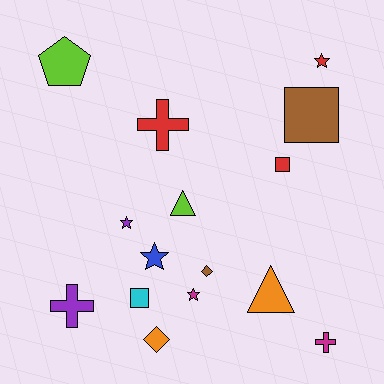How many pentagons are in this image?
There is 1 pentagon.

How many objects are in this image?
There are 15 objects.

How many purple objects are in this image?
There are 2 purple objects.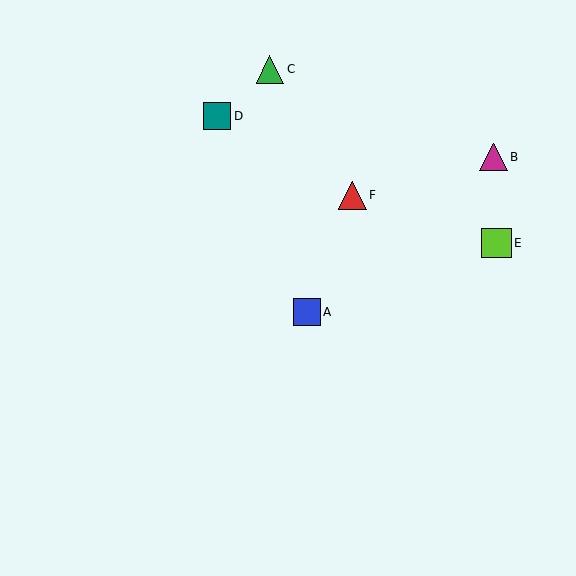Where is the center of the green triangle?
The center of the green triangle is at (270, 69).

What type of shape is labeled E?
Shape E is a lime square.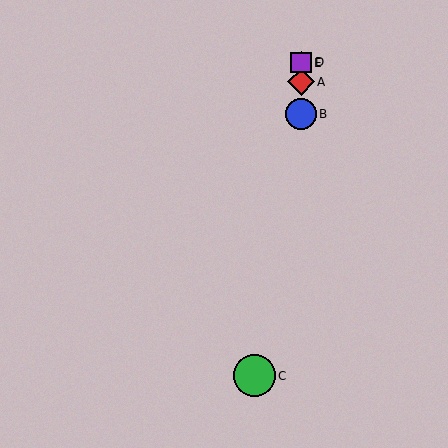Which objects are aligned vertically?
Objects A, B, D, E are aligned vertically.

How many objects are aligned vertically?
4 objects (A, B, D, E) are aligned vertically.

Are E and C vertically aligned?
No, E is at x≈301 and C is at x≈255.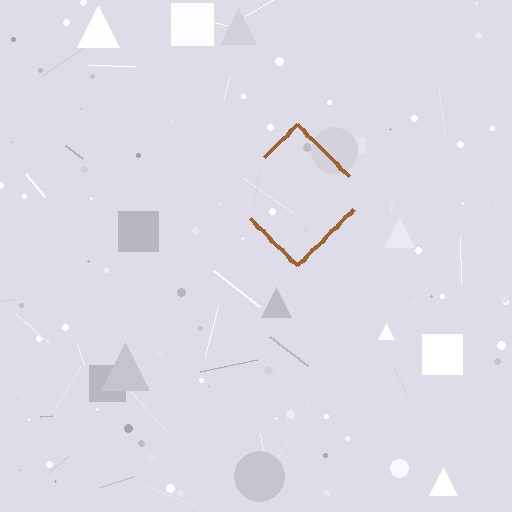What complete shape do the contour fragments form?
The contour fragments form a diamond.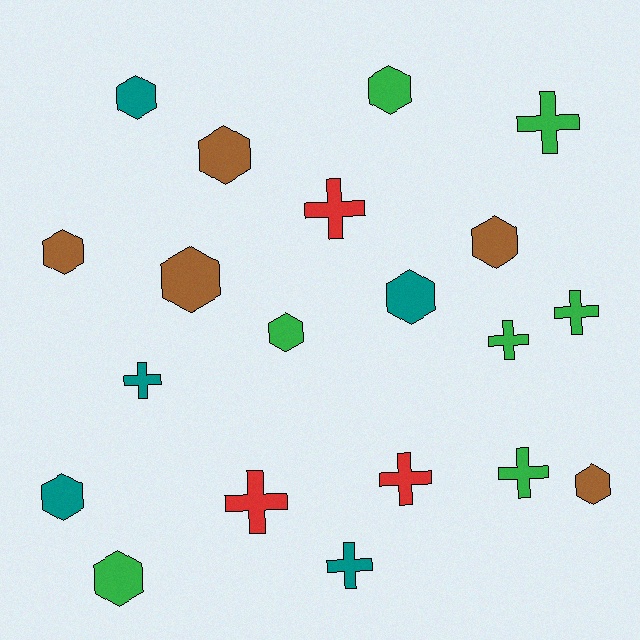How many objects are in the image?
There are 20 objects.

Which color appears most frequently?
Green, with 7 objects.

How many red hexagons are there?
There are no red hexagons.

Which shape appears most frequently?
Hexagon, with 11 objects.